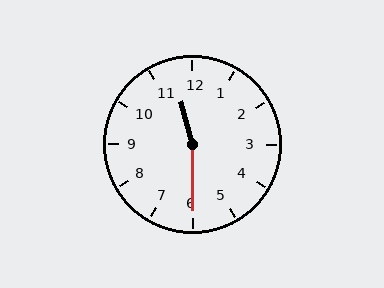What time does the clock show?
11:30.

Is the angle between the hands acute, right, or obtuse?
It is obtuse.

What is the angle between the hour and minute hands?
Approximately 165 degrees.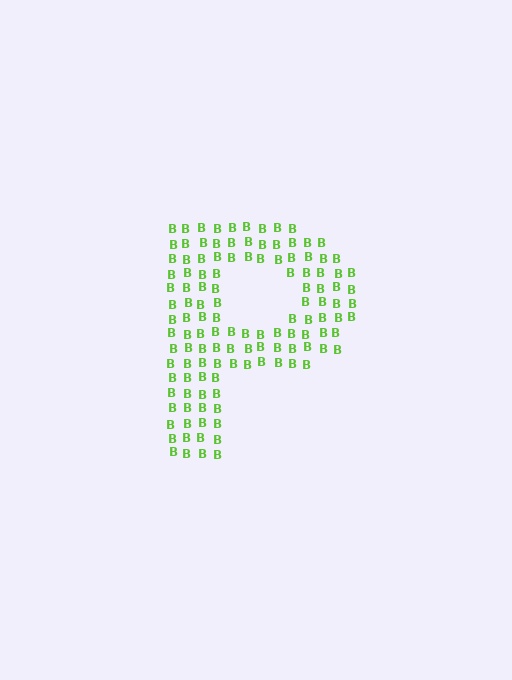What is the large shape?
The large shape is the letter P.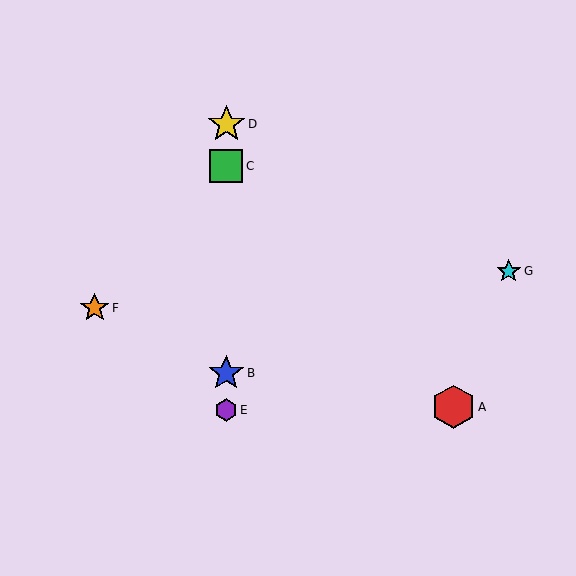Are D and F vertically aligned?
No, D is at x≈226 and F is at x≈95.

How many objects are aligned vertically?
4 objects (B, C, D, E) are aligned vertically.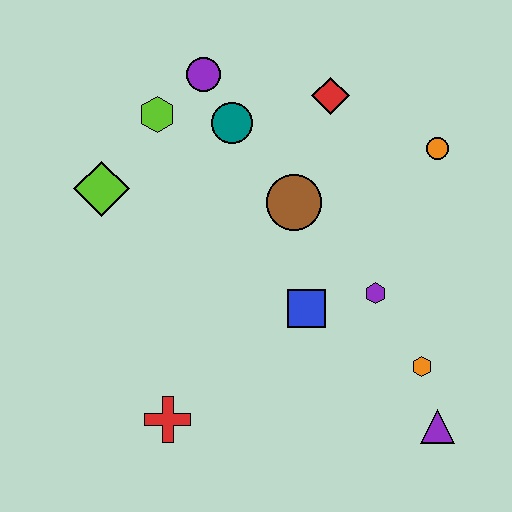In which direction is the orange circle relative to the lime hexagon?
The orange circle is to the right of the lime hexagon.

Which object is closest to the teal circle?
The purple circle is closest to the teal circle.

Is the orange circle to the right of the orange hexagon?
Yes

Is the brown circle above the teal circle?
No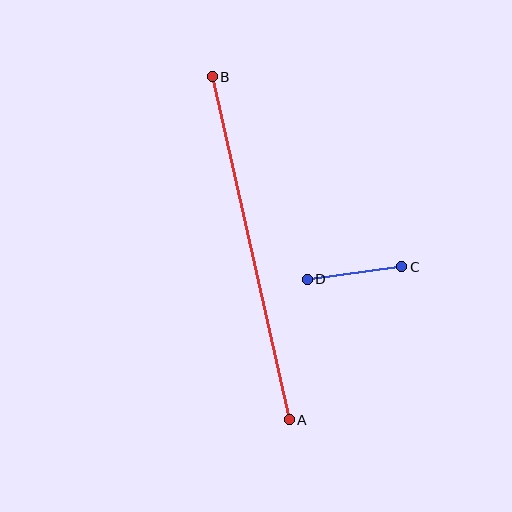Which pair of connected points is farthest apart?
Points A and B are farthest apart.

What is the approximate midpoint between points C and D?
The midpoint is at approximately (355, 273) pixels.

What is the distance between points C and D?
The distance is approximately 95 pixels.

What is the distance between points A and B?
The distance is approximately 352 pixels.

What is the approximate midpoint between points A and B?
The midpoint is at approximately (251, 248) pixels.